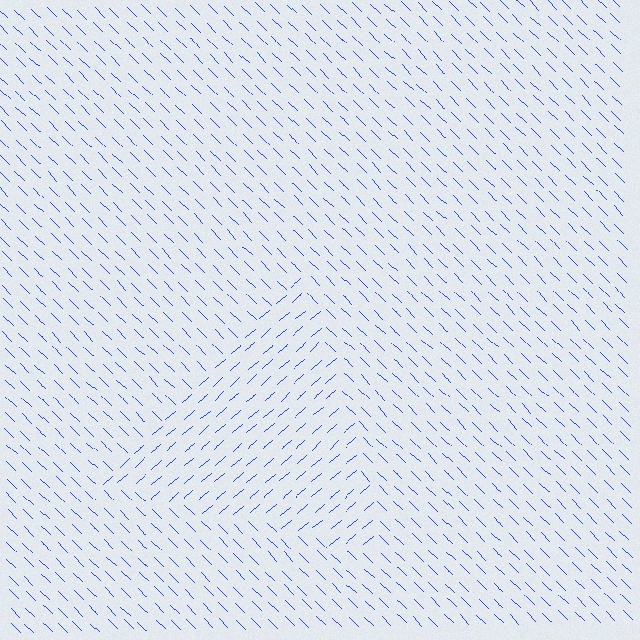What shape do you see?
I see a triangle.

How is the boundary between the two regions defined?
The boundary is defined purely by a change in line orientation (approximately 85 degrees difference). All lines are the same color and thickness.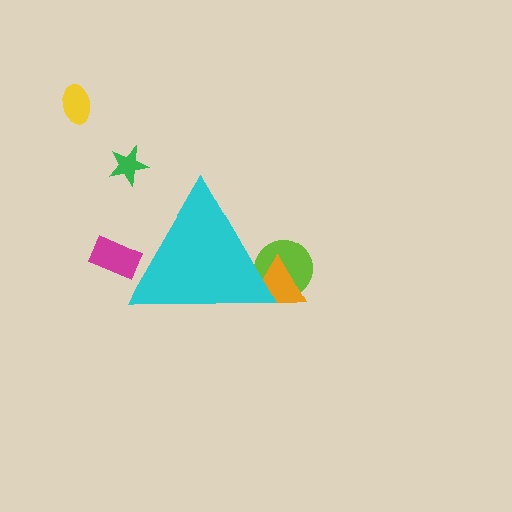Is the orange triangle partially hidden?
Yes, the orange triangle is partially hidden behind the cyan triangle.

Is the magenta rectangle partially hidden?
Yes, the magenta rectangle is partially hidden behind the cyan triangle.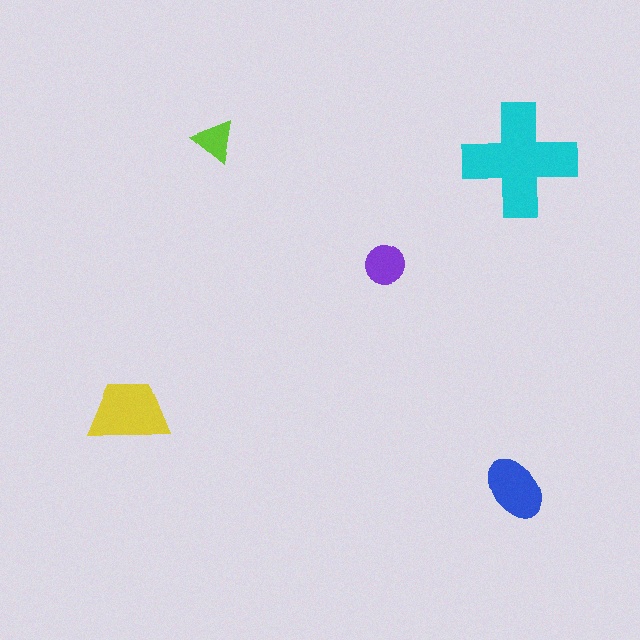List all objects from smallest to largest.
The lime triangle, the purple circle, the blue ellipse, the yellow trapezoid, the cyan cross.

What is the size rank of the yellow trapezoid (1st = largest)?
2nd.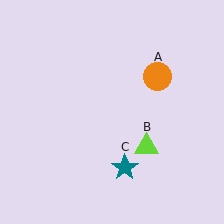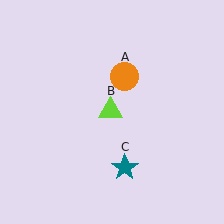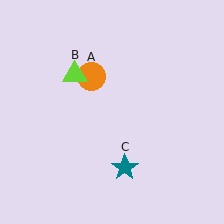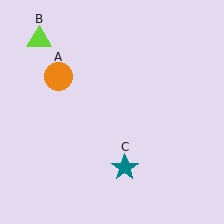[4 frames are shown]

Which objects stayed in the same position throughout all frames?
Teal star (object C) remained stationary.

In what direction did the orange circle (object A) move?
The orange circle (object A) moved left.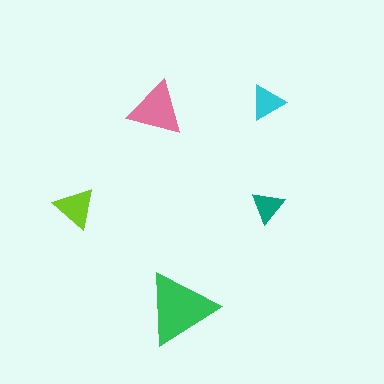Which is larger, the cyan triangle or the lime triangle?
The lime one.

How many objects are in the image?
There are 5 objects in the image.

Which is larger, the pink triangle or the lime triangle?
The pink one.